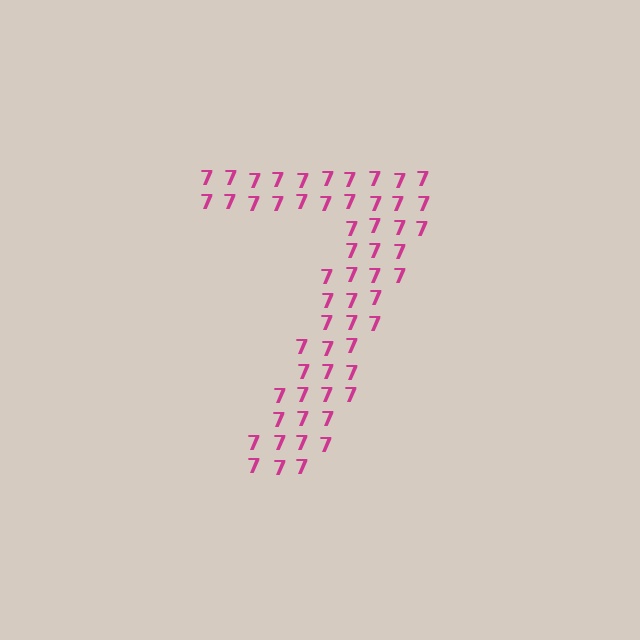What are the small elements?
The small elements are digit 7's.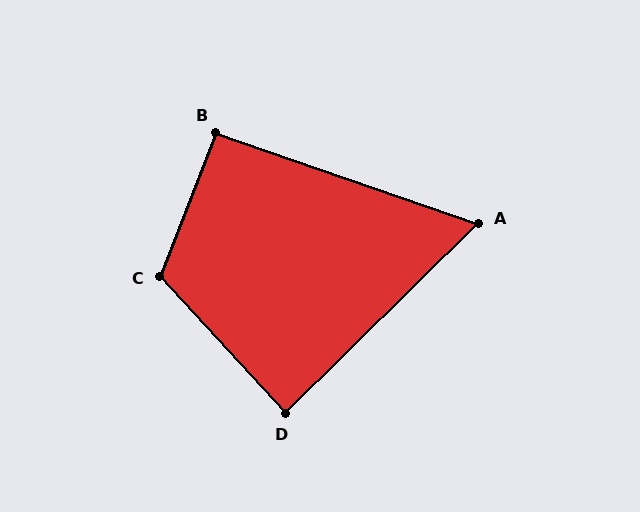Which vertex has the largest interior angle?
C, at approximately 116 degrees.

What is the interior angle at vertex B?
Approximately 92 degrees (approximately right).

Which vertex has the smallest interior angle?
A, at approximately 64 degrees.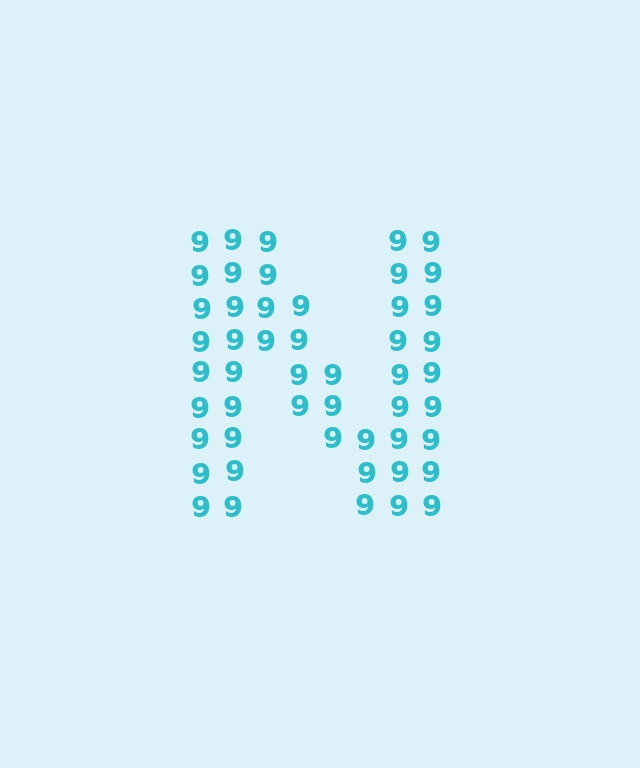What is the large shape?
The large shape is the letter N.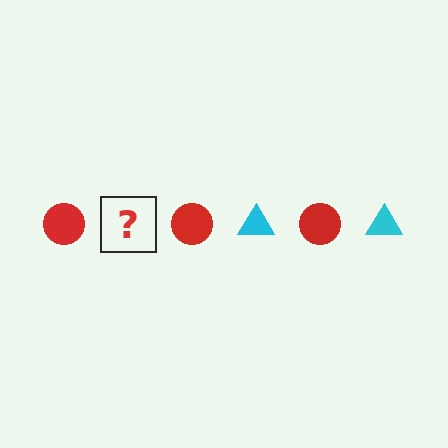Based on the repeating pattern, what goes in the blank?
The blank should be a cyan triangle.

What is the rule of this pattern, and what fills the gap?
The rule is that the pattern alternates between red circle and cyan triangle. The gap should be filled with a cyan triangle.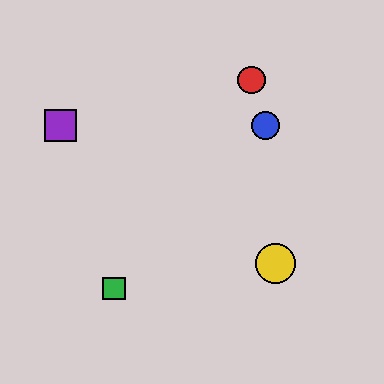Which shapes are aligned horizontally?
The blue circle, the purple square are aligned horizontally.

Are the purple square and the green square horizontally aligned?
No, the purple square is at y≈125 and the green square is at y≈288.